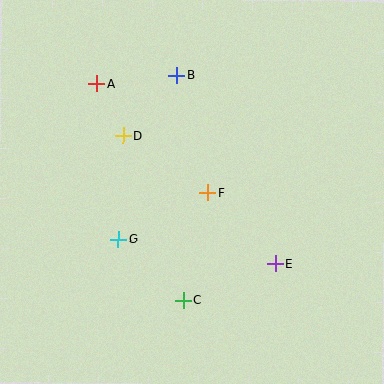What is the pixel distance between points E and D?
The distance between E and D is 199 pixels.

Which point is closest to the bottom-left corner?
Point G is closest to the bottom-left corner.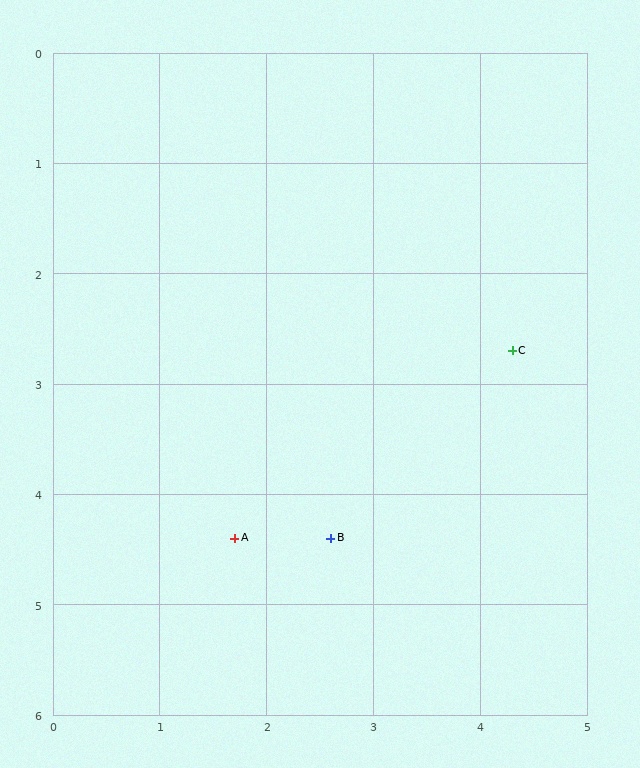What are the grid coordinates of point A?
Point A is at approximately (1.7, 4.4).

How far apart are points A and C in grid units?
Points A and C are about 3.1 grid units apart.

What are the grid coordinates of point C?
Point C is at approximately (4.3, 2.7).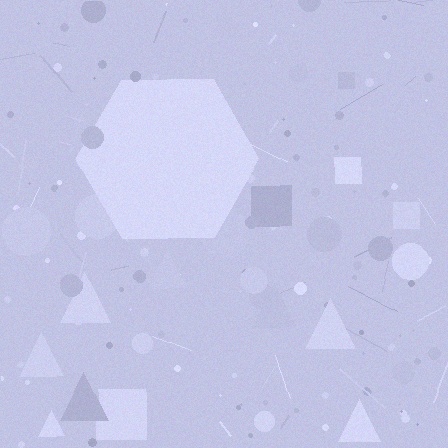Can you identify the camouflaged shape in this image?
The camouflaged shape is a hexagon.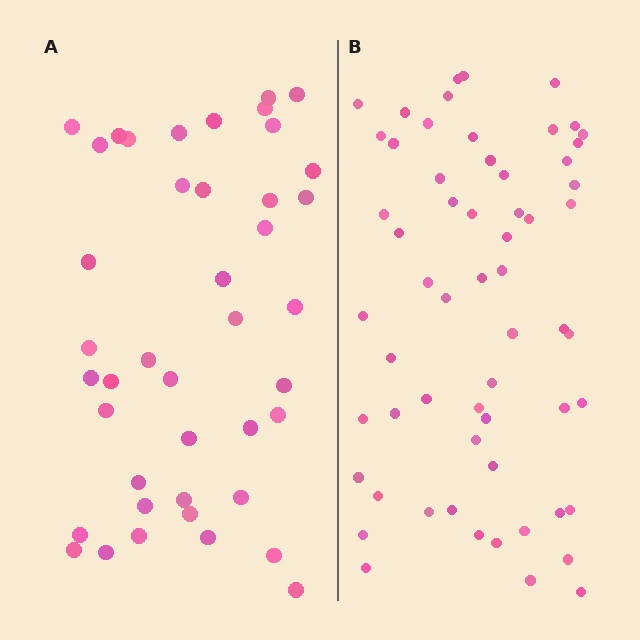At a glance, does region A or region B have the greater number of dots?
Region B (the right region) has more dots.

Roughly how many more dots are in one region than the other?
Region B has approximately 20 more dots than region A.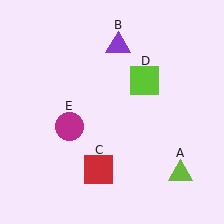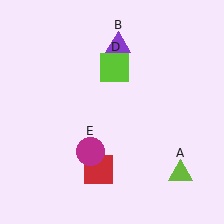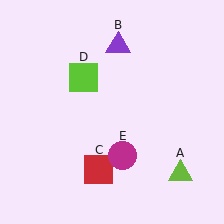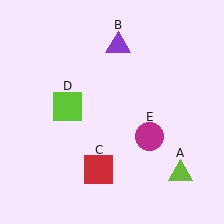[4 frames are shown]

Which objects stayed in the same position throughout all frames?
Lime triangle (object A) and purple triangle (object B) and red square (object C) remained stationary.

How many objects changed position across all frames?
2 objects changed position: lime square (object D), magenta circle (object E).